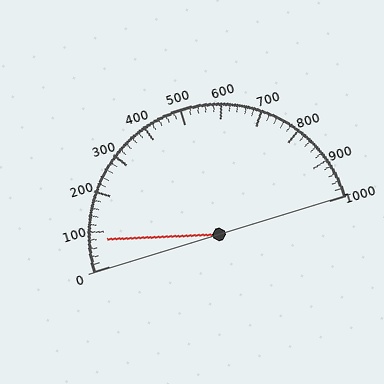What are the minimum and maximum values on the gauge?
The gauge ranges from 0 to 1000.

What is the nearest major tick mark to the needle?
The nearest major tick mark is 100.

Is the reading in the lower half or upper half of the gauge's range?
The reading is in the lower half of the range (0 to 1000).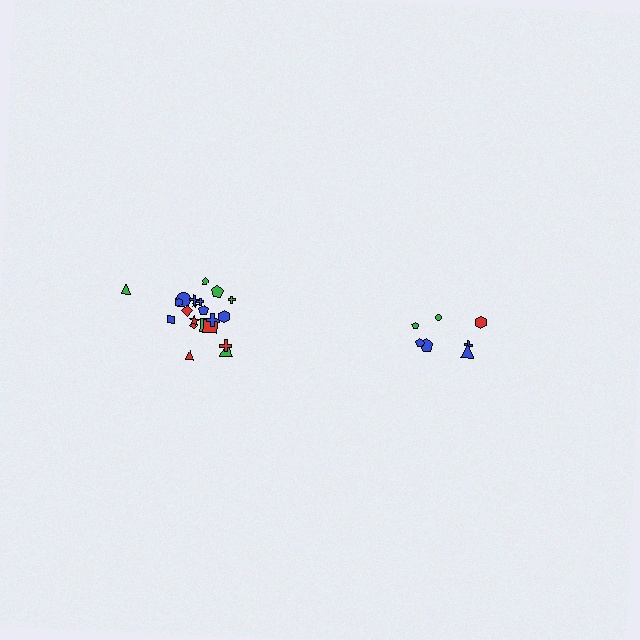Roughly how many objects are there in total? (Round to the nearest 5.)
Roughly 30 objects in total.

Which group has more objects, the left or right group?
The left group.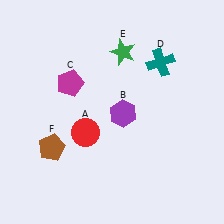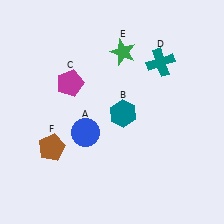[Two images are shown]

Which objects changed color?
A changed from red to blue. B changed from purple to teal.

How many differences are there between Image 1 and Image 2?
There are 2 differences between the two images.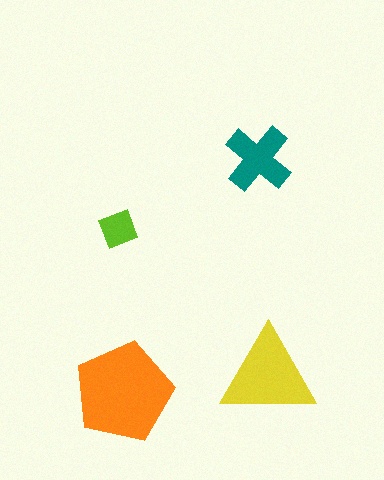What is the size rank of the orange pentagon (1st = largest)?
1st.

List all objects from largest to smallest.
The orange pentagon, the yellow triangle, the teal cross, the lime diamond.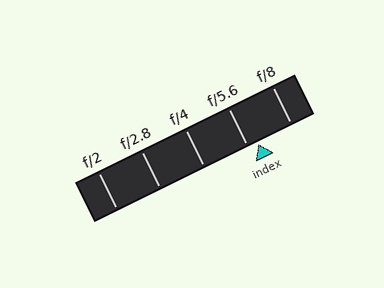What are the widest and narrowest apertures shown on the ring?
The widest aperture shown is f/2 and the narrowest is f/8.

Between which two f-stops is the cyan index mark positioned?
The index mark is between f/5.6 and f/8.